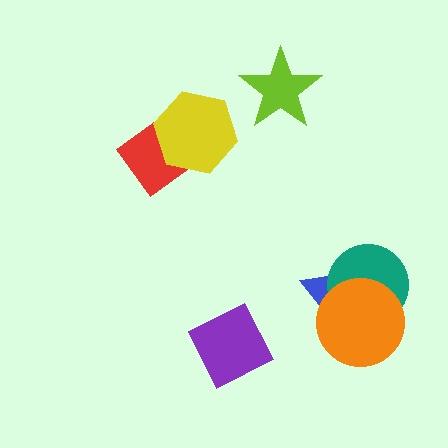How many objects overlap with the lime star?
0 objects overlap with the lime star.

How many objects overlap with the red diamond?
1 object overlaps with the red diamond.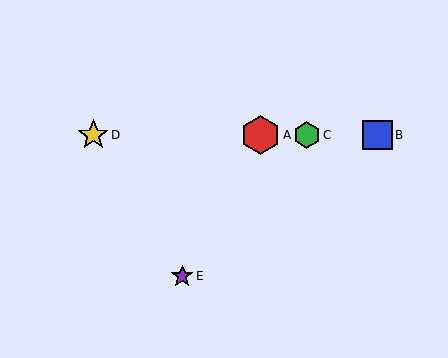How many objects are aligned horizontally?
4 objects (A, B, C, D) are aligned horizontally.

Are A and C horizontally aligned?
Yes, both are at y≈135.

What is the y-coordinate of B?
Object B is at y≈135.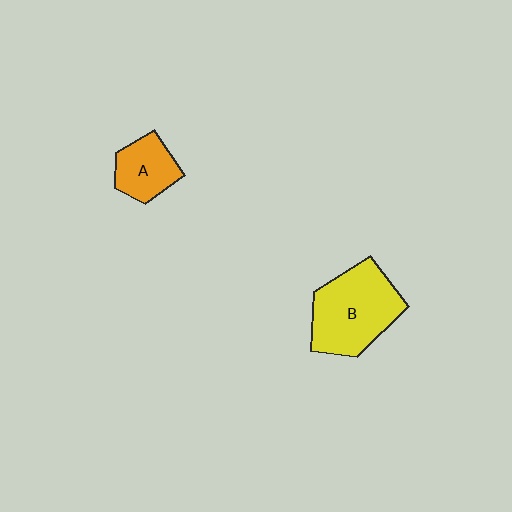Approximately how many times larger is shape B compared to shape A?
Approximately 1.9 times.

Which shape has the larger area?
Shape B (yellow).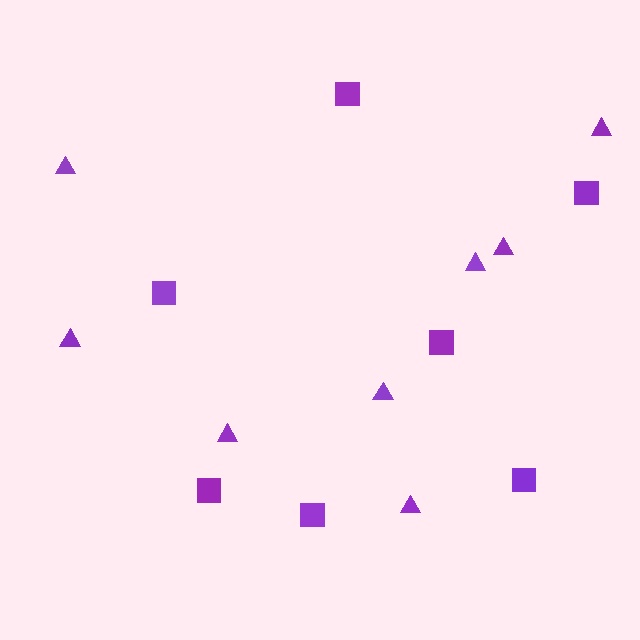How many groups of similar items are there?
There are 2 groups: one group of triangles (8) and one group of squares (7).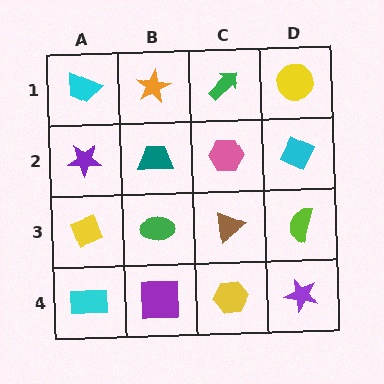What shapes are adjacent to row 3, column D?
A cyan diamond (row 2, column D), a purple star (row 4, column D), a brown triangle (row 3, column C).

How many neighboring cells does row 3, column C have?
4.